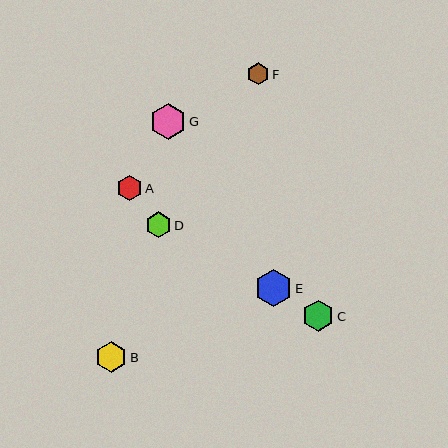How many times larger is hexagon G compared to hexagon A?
Hexagon G is approximately 1.4 times the size of hexagon A.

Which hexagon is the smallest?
Hexagon F is the smallest with a size of approximately 22 pixels.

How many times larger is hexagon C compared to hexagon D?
Hexagon C is approximately 1.2 times the size of hexagon D.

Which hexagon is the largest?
Hexagon E is the largest with a size of approximately 38 pixels.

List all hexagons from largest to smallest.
From largest to smallest: E, G, B, C, D, A, F.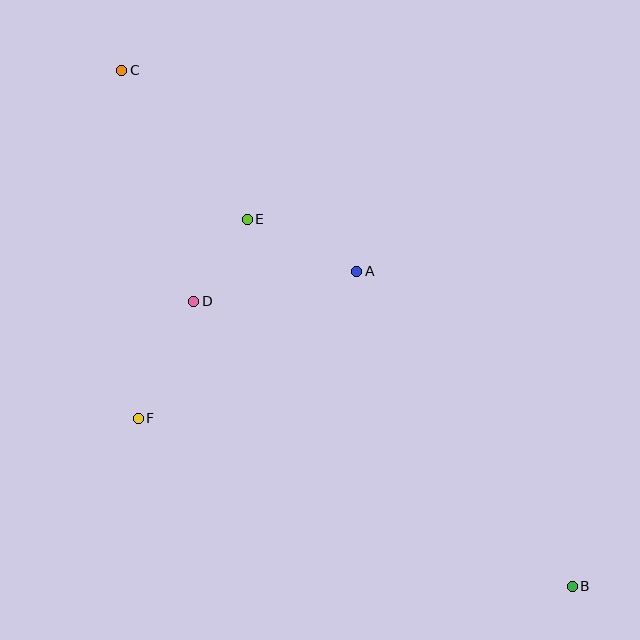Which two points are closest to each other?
Points D and E are closest to each other.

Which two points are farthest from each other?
Points B and C are farthest from each other.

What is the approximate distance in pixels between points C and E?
The distance between C and E is approximately 195 pixels.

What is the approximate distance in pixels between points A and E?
The distance between A and E is approximately 121 pixels.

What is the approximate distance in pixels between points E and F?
The distance between E and F is approximately 227 pixels.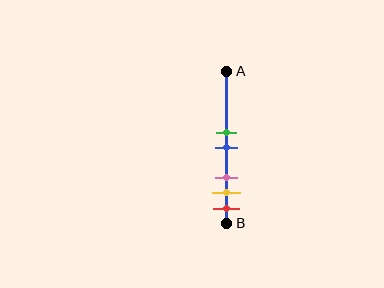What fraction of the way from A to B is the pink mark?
The pink mark is approximately 70% (0.7) of the way from A to B.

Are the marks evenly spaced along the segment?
No, the marks are not evenly spaced.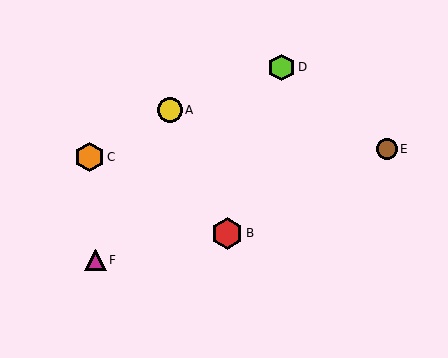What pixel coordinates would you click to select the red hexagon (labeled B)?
Click at (227, 233) to select the red hexagon B.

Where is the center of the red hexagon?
The center of the red hexagon is at (227, 233).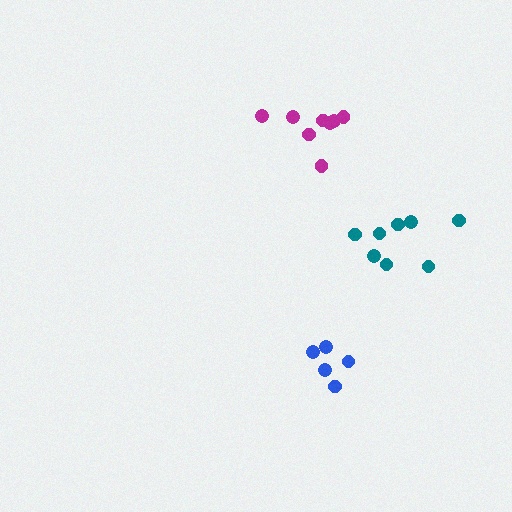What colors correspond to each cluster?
The clusters are colored: teal, blue, magenta.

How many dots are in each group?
Group 1: 8 dots, Group 2: 5 dots, Group 3: 8 dots (21 total).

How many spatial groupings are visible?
There are 3 spatial groupings.